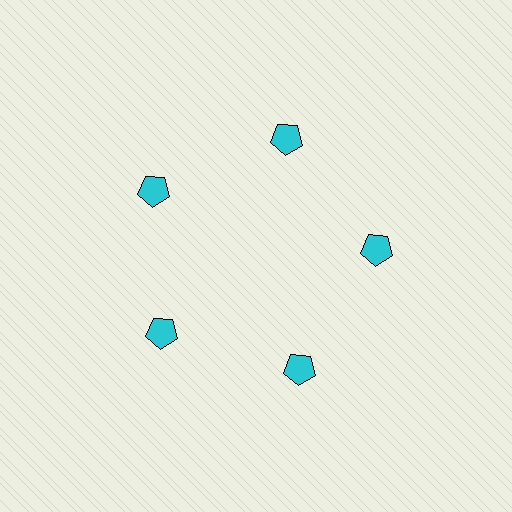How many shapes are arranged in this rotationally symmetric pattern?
There are 5 shapes, arranged in 5 groups of 1.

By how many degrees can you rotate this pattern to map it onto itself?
The pattern maps onto itself every 72 degrees of rotation.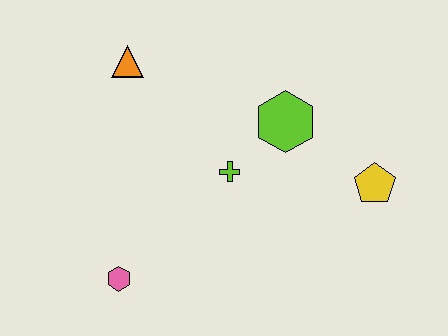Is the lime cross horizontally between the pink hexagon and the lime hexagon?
Yes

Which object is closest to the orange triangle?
The lime cross is closest to the orange triangle.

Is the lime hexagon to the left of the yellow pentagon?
Yes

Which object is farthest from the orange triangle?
The yellow pentagon is farthest from the orange triangle.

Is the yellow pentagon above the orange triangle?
No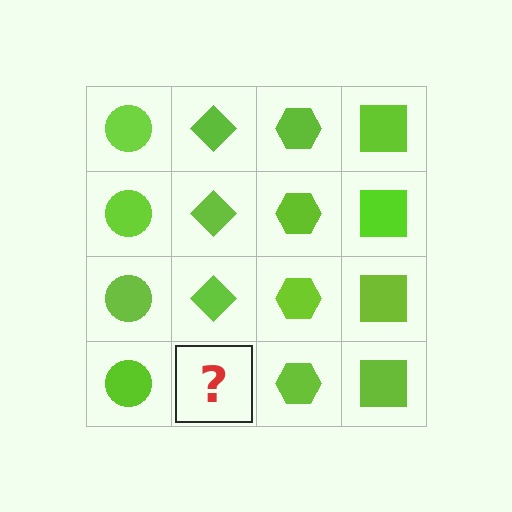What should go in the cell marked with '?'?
The missing cell should contain a lime diamond.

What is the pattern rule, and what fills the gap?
The rule is that each column has a consistent shape. The gap should be filled with a lime diamond.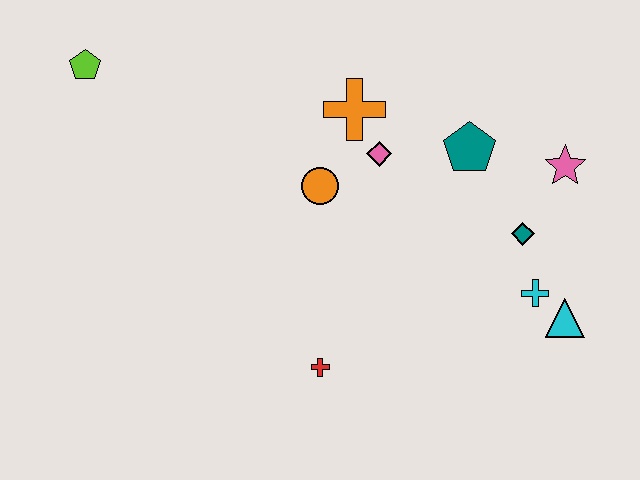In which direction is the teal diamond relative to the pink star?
The teal diamond is below the pink star.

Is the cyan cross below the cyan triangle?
No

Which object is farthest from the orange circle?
The cyan triangle is farthest from the orange circle.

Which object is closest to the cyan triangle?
The cyan cross is closest to the cyan triangle.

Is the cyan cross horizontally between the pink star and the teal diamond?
Yes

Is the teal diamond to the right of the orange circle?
Yes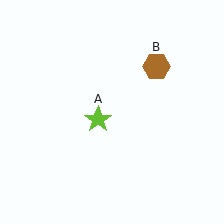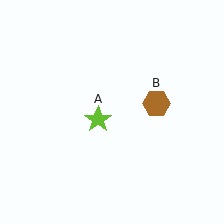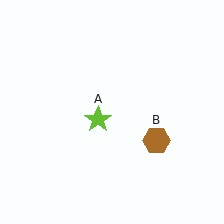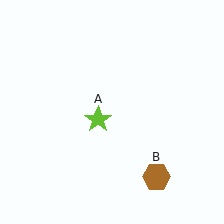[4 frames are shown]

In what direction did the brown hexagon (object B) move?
The brown hexagon (object B) moved down.